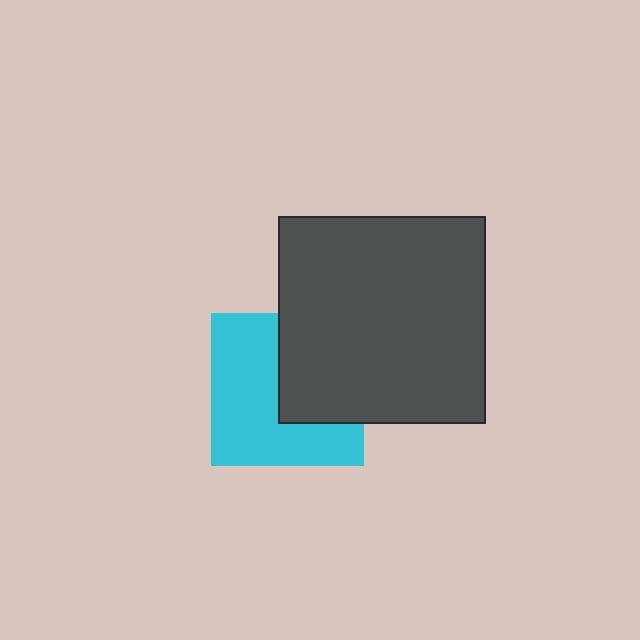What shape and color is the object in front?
The object in front is a dark gray square.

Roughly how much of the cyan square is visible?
About half of it is visible (roughly 59%).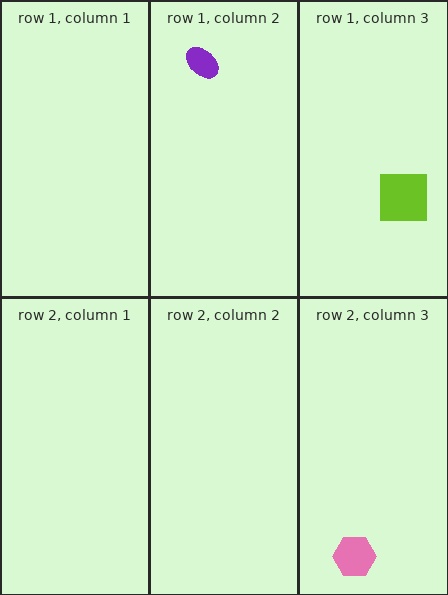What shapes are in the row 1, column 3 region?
The lime square.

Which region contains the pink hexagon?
The row 2, column 3 region.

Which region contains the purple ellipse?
The row 1, column 2 region.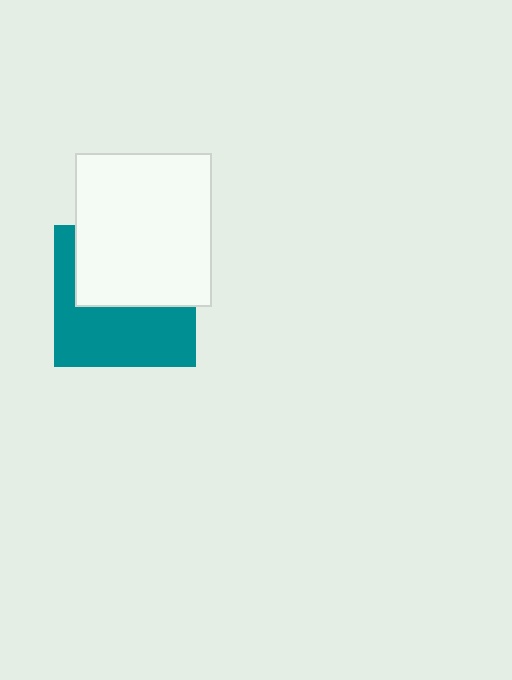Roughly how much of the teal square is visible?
About half of it is visible (roughly 51%).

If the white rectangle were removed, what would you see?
You would see the complete teal square.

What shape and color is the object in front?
The object in front is a white rectangle.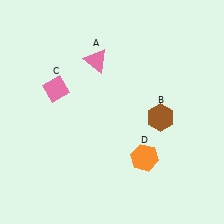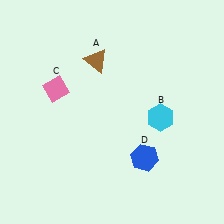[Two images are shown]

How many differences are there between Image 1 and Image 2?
There are 3 differences between the two images.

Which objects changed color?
A changed from pink to brown. B changed from brown to cyan. D changed from orange to blue.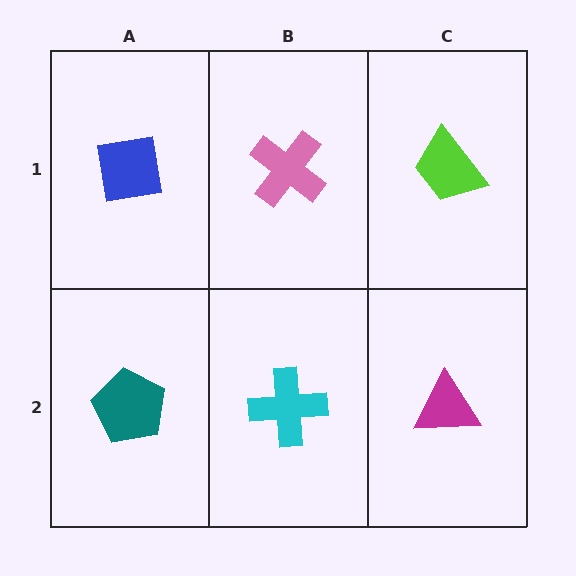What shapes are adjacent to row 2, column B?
A pink cross (row 1, column B), a teal pentagon (row 2, column A), a magenta triangle (row 2, column C).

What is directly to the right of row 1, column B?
A lime trapezoid.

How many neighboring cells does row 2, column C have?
2.